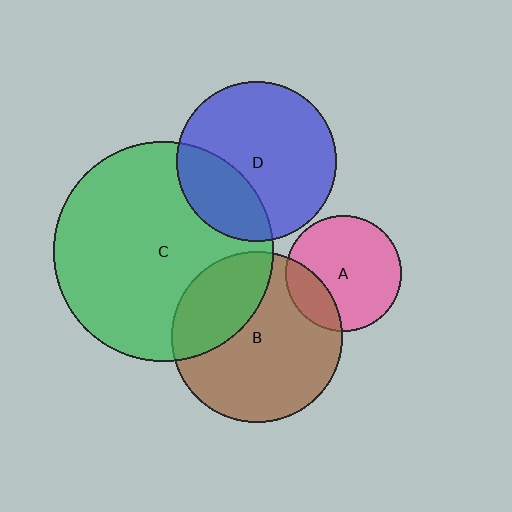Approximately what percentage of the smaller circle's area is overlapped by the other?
Approximately 30%.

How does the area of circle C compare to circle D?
Approximately 1.9 times.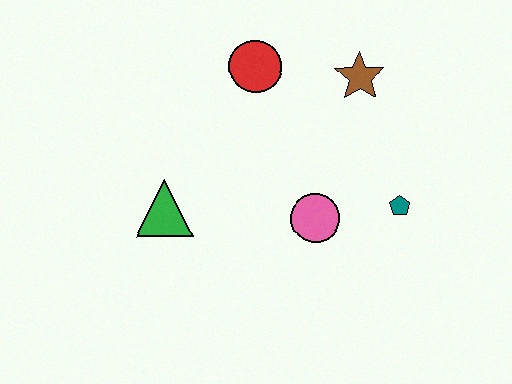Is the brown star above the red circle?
No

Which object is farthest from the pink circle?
The red circle is farthest from the pink circle.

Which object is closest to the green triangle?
The pink circle is closest to the green triangle.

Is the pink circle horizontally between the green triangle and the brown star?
Yes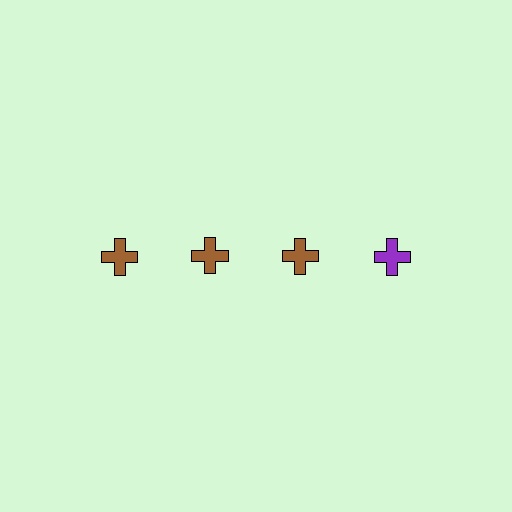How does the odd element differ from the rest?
It has a different color: purple instead of brown.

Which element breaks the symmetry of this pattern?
The purple cross in the top row, second from right column breaks the symmetry. All other shapes are brown crosses.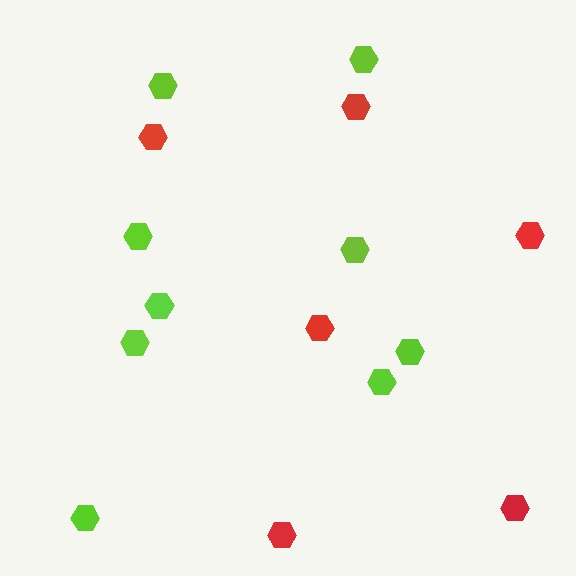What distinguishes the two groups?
There are 2 groups: one group of red hexagons (6) and one group of lime hexagons (9).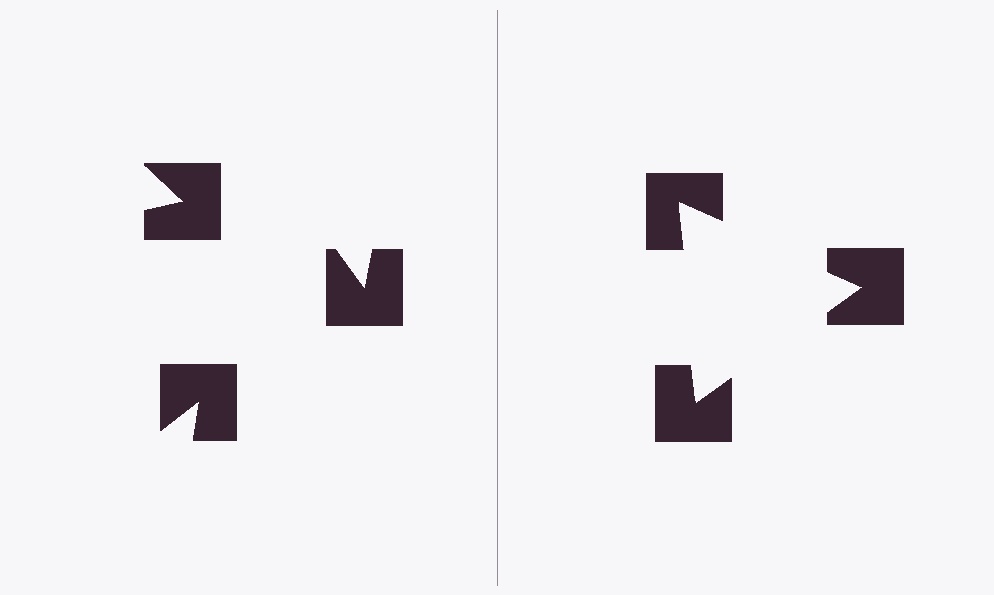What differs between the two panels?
The notched squares are positioned identically on both sides; only the wedge orientations differ. On the right they align to a triangle; on the left they are misaligned.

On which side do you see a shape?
An illusory triangle appears on the right side. On the left side the wedge cuts are rotated, so no coherent shape forms.